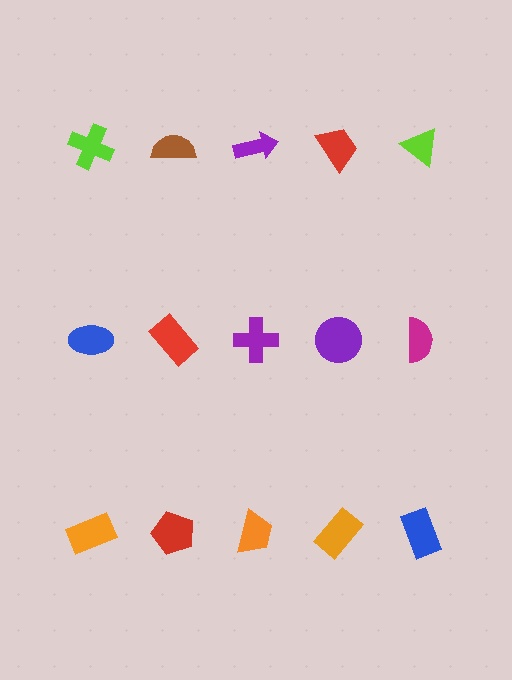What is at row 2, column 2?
A red rectangle.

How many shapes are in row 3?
5 shapes.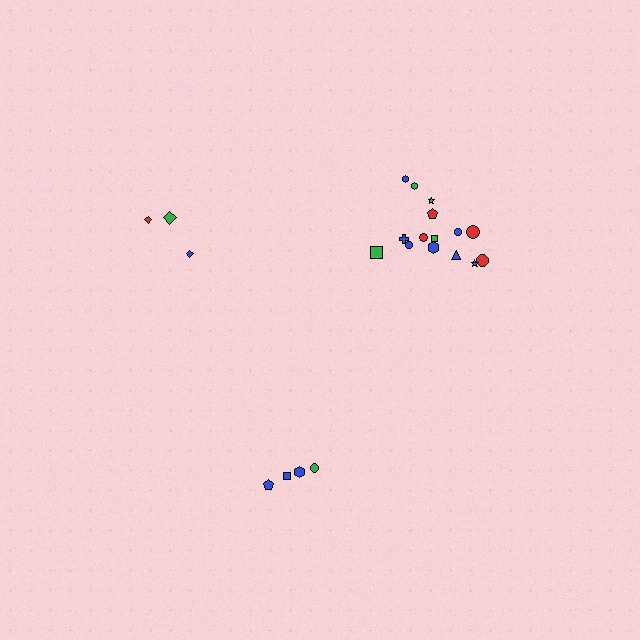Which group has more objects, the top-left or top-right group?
The top-right group.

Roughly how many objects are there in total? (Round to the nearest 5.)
Roughly 20 objects in total.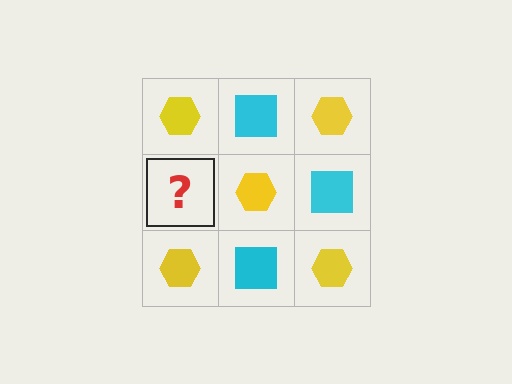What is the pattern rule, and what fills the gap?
The rule is that it alternates yellow hexagon and cyan square in a checkerboard pattern. The gap should be filled with a cyan square.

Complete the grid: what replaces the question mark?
The question mark should be replaced with a cyan square.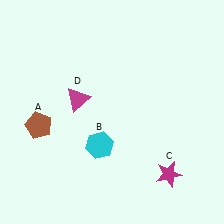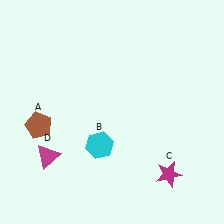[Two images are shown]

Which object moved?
The magenta triangle (D) moved down.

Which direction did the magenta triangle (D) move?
The magenta triangle (D) moved down.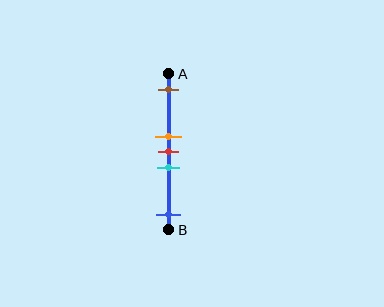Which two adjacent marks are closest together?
The orange and red marks are the closest adjacent pair.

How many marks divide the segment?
There are 5 marks dividing the segment.